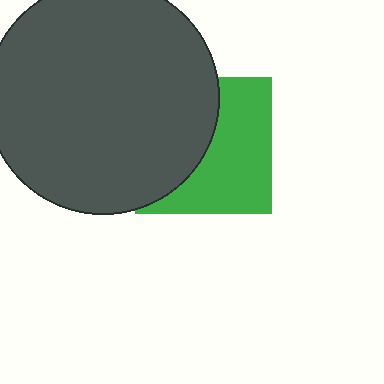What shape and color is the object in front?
The object in front is a dark gray circle.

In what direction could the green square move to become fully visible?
The green square could move right. That would shift it out from behind the dark gray circle entirely.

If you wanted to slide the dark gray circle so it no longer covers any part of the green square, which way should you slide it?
Slide it left — that is the most direct way to separate the two shapes.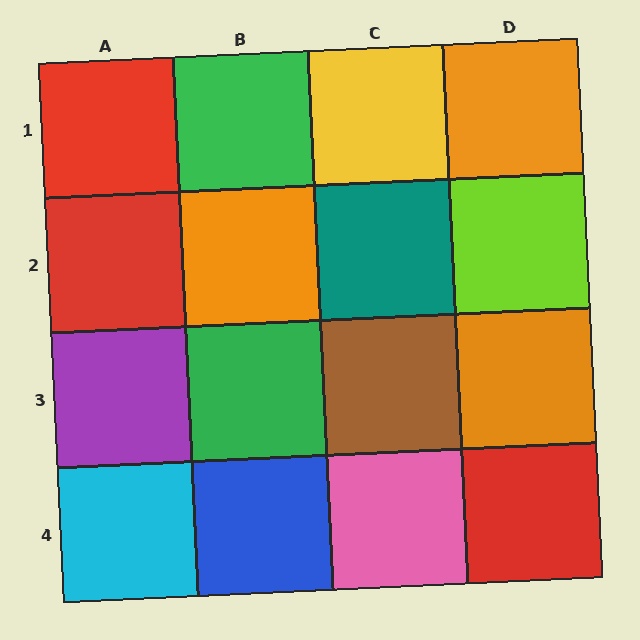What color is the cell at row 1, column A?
Red.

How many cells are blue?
1 cell is blue.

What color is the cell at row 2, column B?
Orange.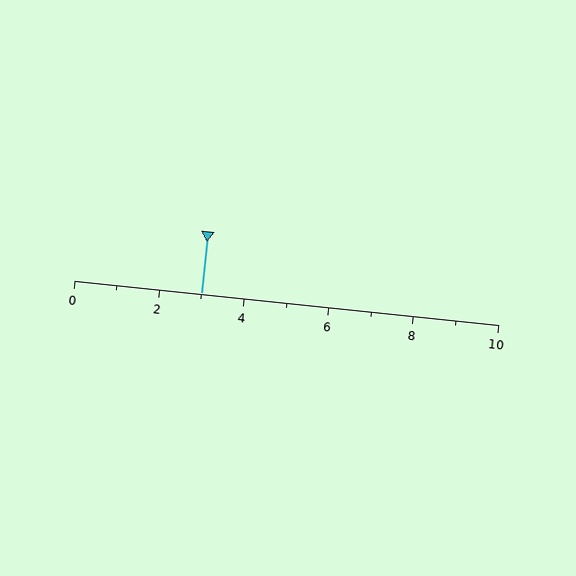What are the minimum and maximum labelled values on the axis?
The axis runs from 0 to 10.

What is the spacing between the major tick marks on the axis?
The major ticks are spaced 2 apart.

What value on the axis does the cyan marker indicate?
The marker indicates approximately 3.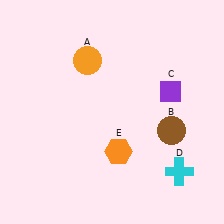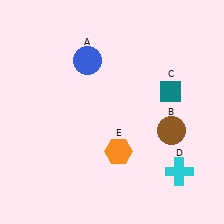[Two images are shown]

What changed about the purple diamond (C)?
In Image 1, C is purple. In Image 2, it changed to teal.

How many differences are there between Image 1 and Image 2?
There are 2 differences between the two images.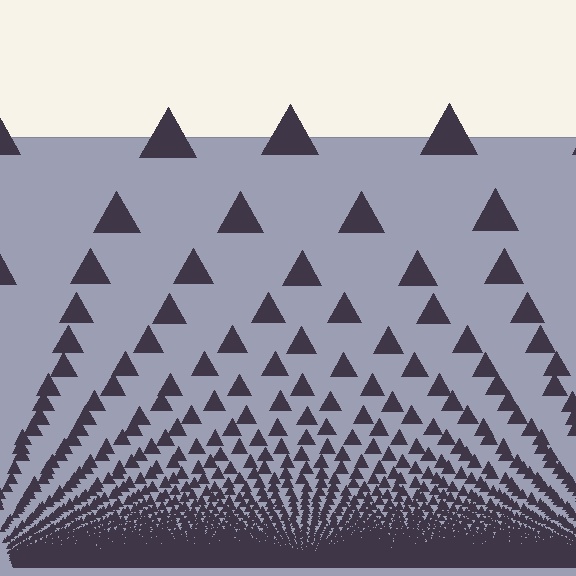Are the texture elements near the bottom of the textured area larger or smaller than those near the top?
Smaller. The gradient is inverted — elements near the bottom are smaller and denser.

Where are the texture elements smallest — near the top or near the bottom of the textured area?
Near the bottom.